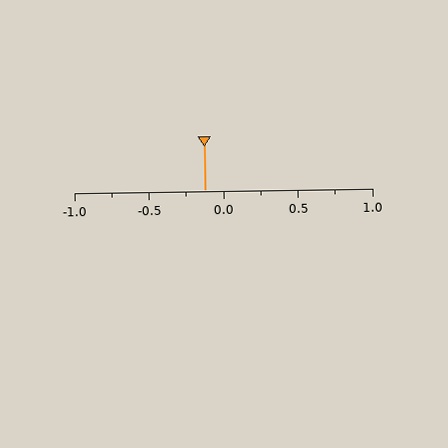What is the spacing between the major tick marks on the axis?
The major ticks are spaced 0.5 apart.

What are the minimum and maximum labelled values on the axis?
The axis runs from -1.0 to 1.0.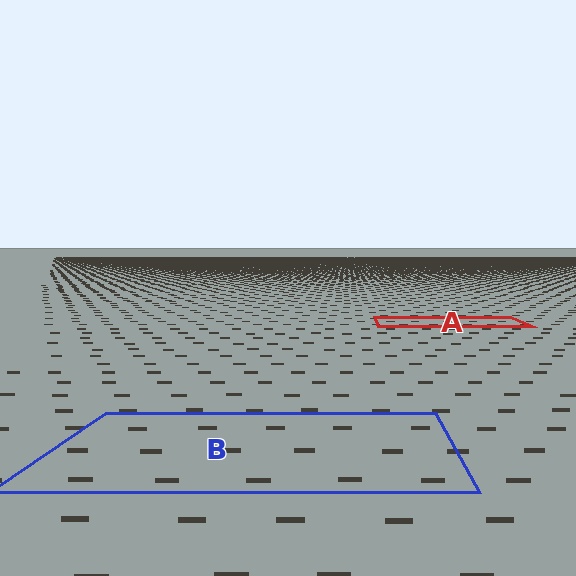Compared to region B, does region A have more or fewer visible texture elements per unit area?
Region A has more texture elements per unit area — they are packed more densely because it is farther away.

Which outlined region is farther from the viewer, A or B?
Region A is farther from the viewer — the texture elements inside it appear smaller and more densely packed.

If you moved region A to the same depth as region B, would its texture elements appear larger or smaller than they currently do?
They would appear larger. At a closer depth, the same texture elements are projected at a bigger on-screen size.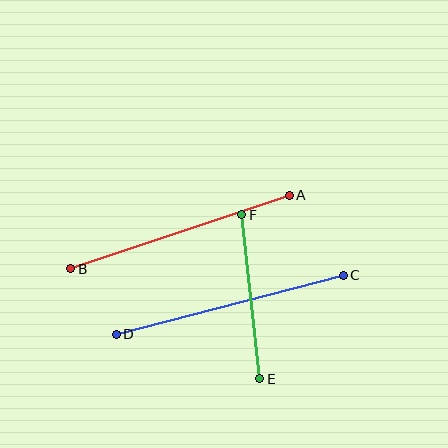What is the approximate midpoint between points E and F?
The midpoint is at approximately (251, 297) pixels.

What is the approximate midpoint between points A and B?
The midpoint is at approximately (180, 232) pixels.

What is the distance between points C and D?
The distance is approximately 234 pixels.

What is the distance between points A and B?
The distance is approximately 231 pixels.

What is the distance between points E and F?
The distance is approximately 165 pixels.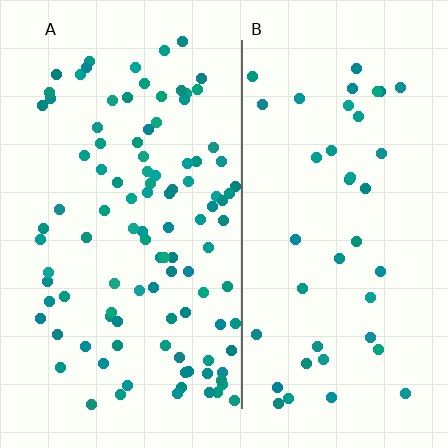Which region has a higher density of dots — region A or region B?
A (the left).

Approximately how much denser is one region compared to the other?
Approximately 2.5× — region A over region B.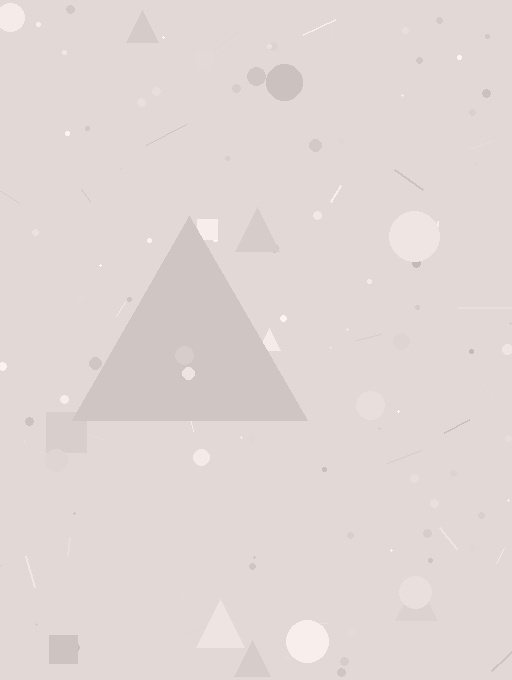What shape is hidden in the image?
A triangle is hidden in the image.